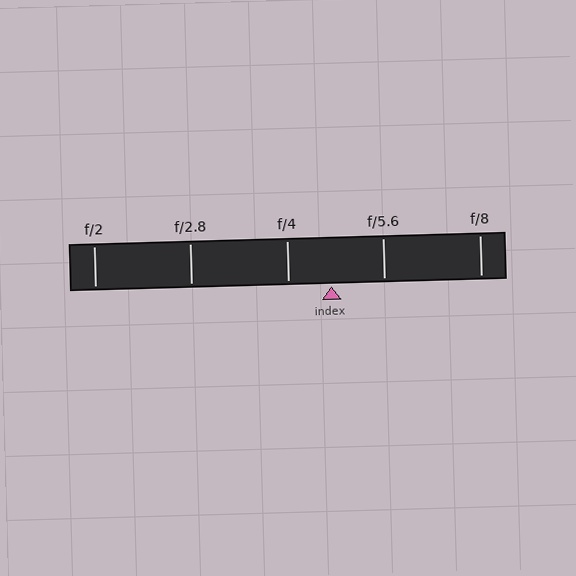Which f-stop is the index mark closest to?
The index mark is closest to f/4.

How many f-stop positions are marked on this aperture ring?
There are 5 f-stop positions marked.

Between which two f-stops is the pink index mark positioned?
The index mark is between f/4 and f/5.6.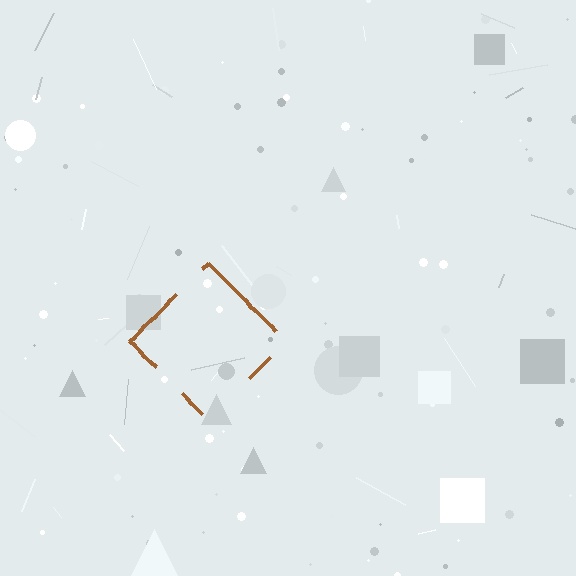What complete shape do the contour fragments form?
The contour fragments form a diamond.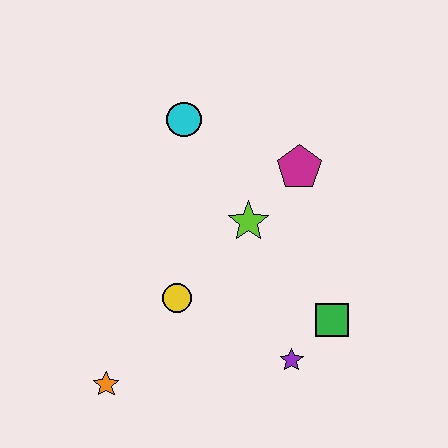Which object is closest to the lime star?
The magenta pentagon is closest to the lime star.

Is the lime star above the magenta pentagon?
No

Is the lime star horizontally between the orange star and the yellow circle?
No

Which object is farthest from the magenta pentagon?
The orange star is farthest from the magenta pentagon.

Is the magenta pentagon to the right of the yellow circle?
Yes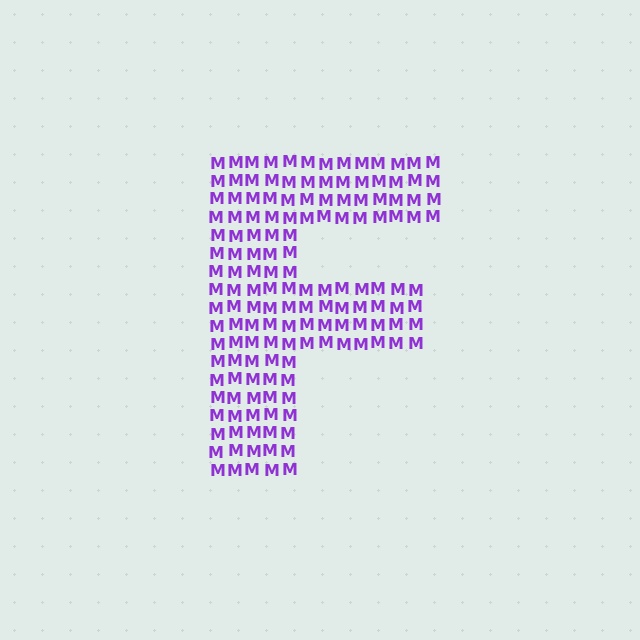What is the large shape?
The large shape is the letter F.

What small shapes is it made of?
It is made of small letter M's.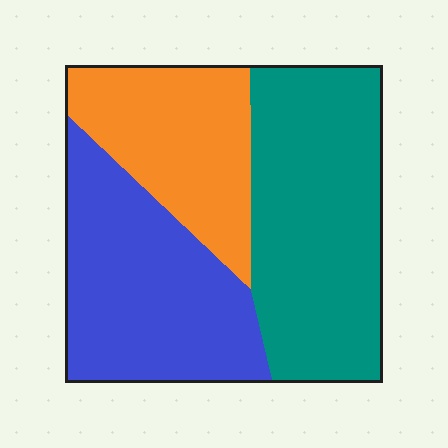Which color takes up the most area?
Teal, at roughly 40%.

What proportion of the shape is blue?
Blue covers about 35% of the shape.